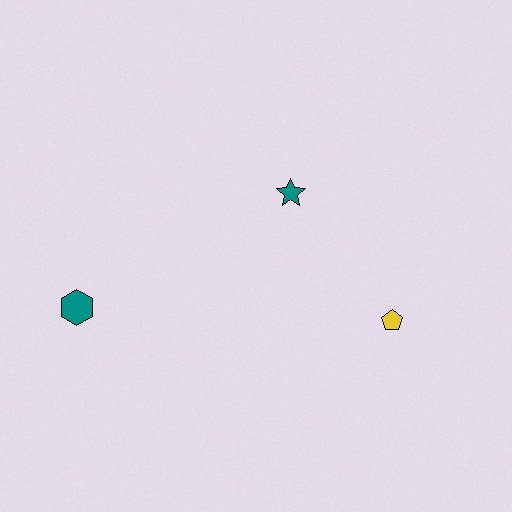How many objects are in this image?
There are 3 objects.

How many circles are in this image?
There are no circles.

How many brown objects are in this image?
There are no brown objects.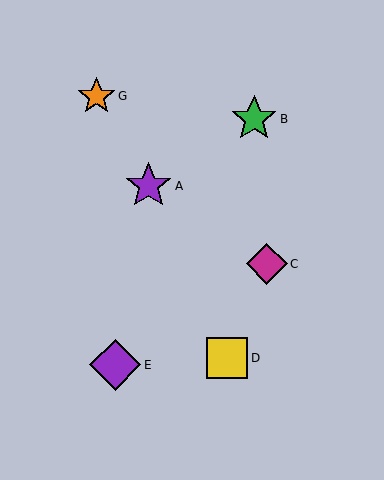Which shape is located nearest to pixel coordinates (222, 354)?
The yellow square (labeled D) at (227, 358) is nearest to that location.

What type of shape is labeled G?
Shape G is an orange star.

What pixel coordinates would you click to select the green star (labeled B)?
Click at (254, 119) to select the green star B.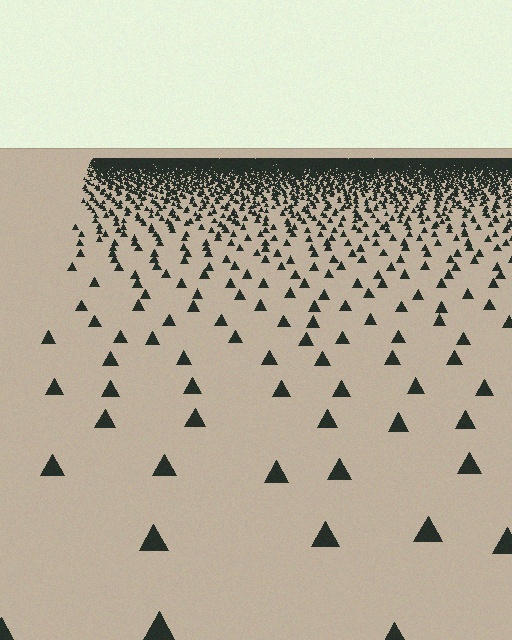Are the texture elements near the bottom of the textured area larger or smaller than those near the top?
Larger. Near the bottom, elements are closer to the viewer and appear at a bigger on-screen size.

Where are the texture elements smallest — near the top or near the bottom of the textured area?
Near the top.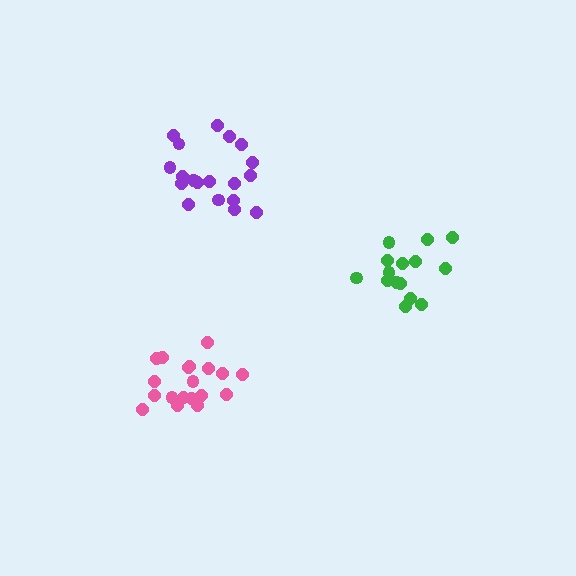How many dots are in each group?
Group 1: 19 dots, Group 2: 15 dots, Group 3: 20 dots (54 total).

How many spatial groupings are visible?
There are 3 spatial groupings.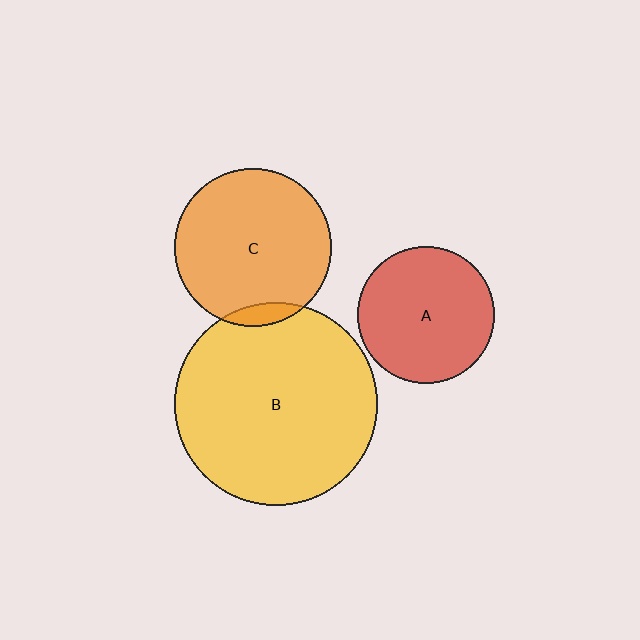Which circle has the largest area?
Circle B (yellow).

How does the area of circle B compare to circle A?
Approximately 2.2 times.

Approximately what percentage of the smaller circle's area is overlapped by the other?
Approximately 5%.